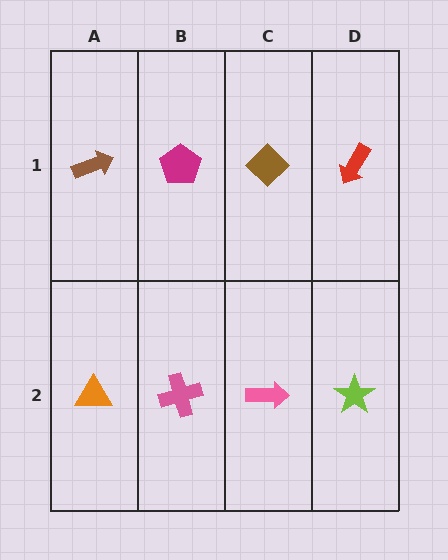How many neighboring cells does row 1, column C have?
3.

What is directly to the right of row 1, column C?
A red arrow.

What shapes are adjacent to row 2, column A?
A brown arrow (row 1, column A), a pink cross (row 2, column B).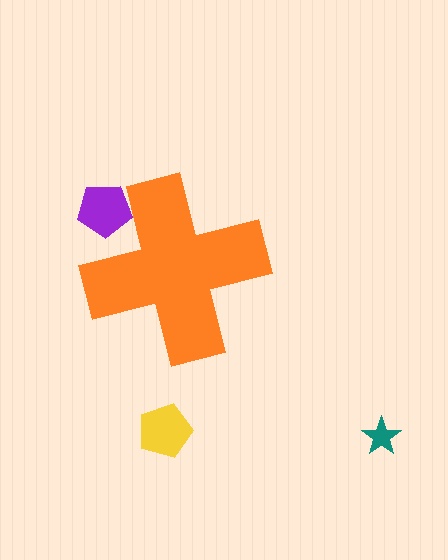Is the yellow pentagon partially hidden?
No, the yellow pentagon is fully visible.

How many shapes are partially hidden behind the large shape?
1 shape is partially hidden.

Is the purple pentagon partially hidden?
Yes, the purple pentagon is partially hidden behind the orange cross.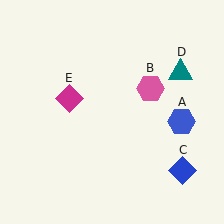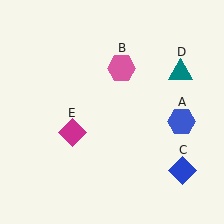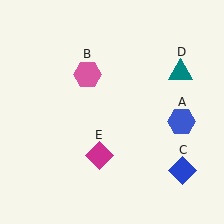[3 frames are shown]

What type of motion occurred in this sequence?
The pink hexagon (object B), magenta diamond (object E) rotated counterclockwise around the center of the scene.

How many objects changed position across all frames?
2 objects changed position: pink hexagon (object B), magenta diamond (object E).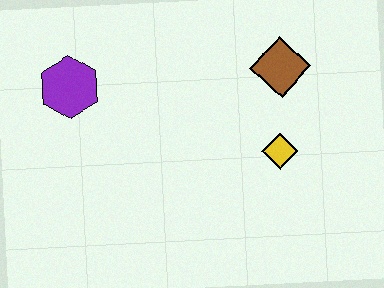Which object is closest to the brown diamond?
The yellow diamond is closest to the brown diamond.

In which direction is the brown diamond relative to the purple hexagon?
The brown diamond is to the right of the purple hexagon.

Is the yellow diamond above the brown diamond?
No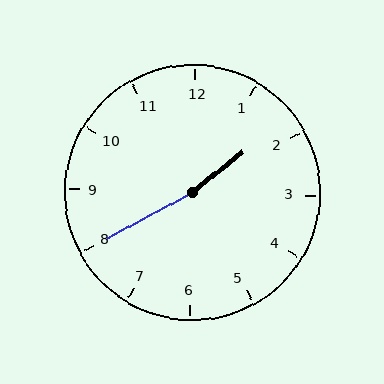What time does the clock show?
1:40.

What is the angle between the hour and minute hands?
Approximately 170 degrees.